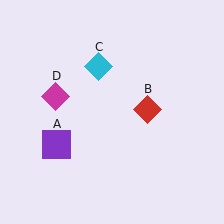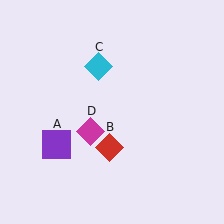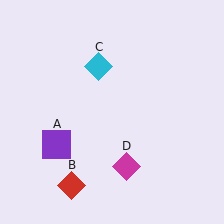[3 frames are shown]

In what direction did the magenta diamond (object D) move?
The magenta diamond (object D) moved down and to the right.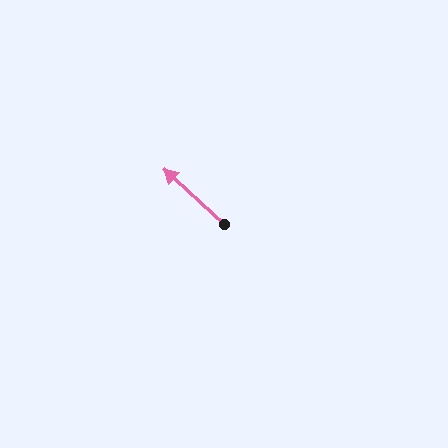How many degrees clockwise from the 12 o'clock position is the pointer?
Approximately 313 degrees.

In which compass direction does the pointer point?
Northwest.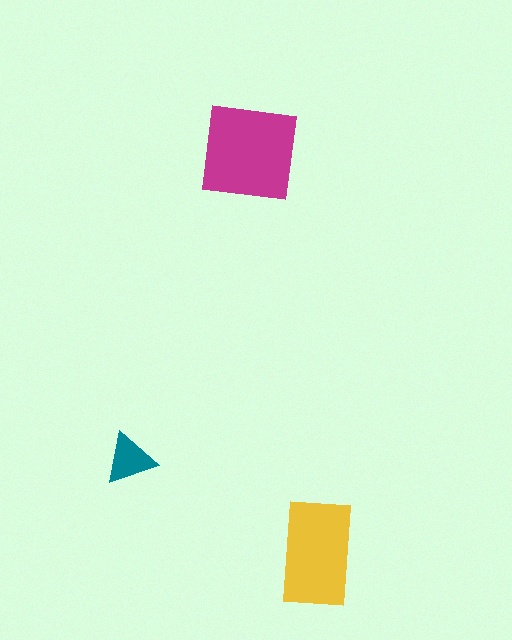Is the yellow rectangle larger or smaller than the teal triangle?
Larger.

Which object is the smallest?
The teal triangle.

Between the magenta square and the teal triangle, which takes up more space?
The magenta square.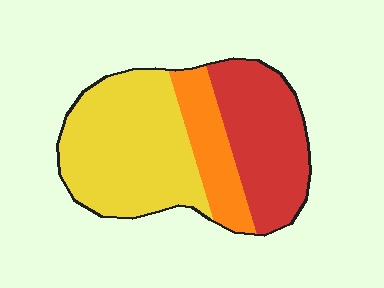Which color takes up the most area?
Yellow, at roughly 50%.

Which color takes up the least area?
Orange, at roughly 20%.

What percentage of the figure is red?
Red takes up about one third (1/3) of the figure.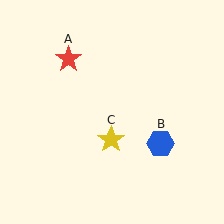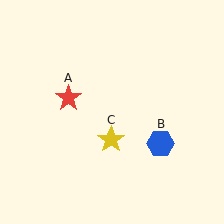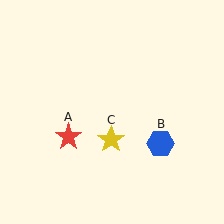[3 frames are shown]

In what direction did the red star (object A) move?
The red star (object A) moved down.